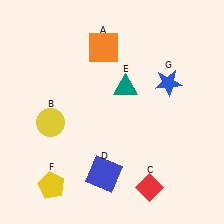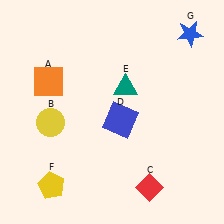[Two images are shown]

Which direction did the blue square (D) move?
The blue square (D) moved up.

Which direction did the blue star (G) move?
The blue star (G) moved up.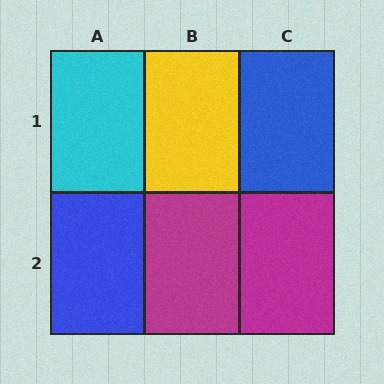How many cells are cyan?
1 cell is cyan.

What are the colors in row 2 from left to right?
Blue, magenta, magenta.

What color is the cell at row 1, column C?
Blue.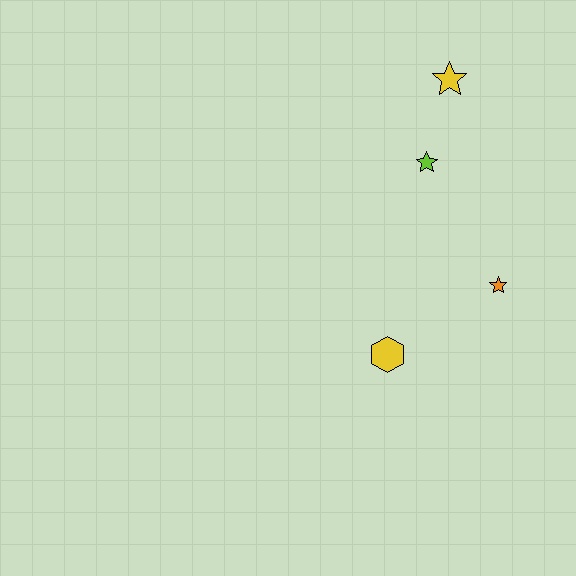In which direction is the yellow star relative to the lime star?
The yellow star is above the lime star.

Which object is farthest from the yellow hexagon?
The yellow star is farthest from the yellow hexagon.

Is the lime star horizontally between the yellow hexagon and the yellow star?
Yes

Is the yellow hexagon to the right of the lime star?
No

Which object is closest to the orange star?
The yellow hexagon is closest to the orange star.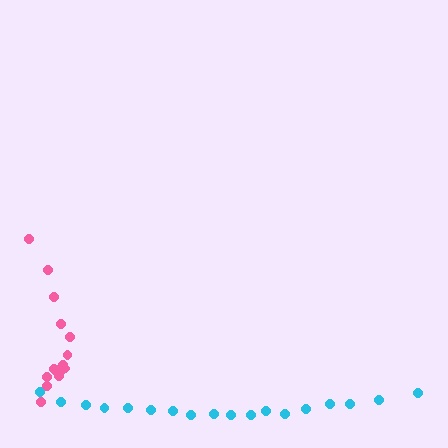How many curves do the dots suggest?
There are 2 distinct paths.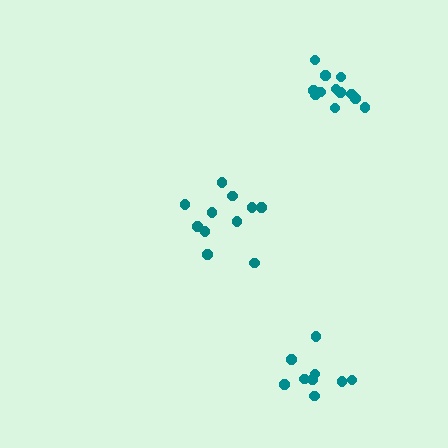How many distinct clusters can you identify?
There are 3 distinct clusters.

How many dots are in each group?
Group 1: 9 dots, Group 2: 11 dots, Group 3: 12 dots (32 total).